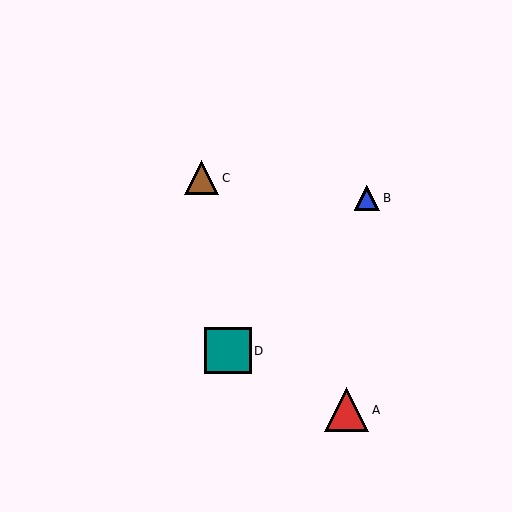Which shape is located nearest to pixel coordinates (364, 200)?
The blue triangle (labeled B) at (367, 198) is nearest to that location.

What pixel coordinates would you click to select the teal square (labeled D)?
Click at (228, 351) to select the teal square D.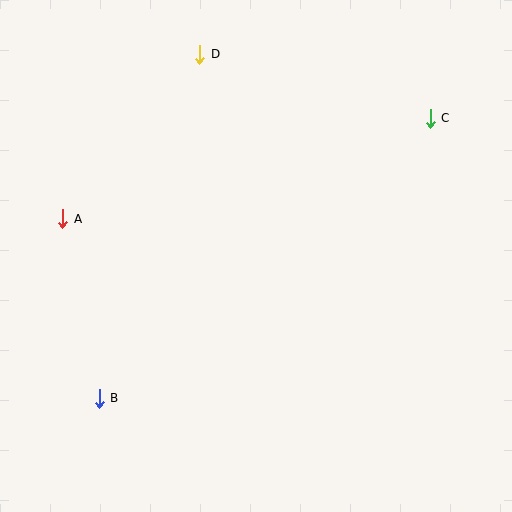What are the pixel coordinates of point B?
Point B is at (99, 398).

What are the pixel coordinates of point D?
Point D is at (200, 54).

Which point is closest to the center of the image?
Point A at (63, 219) is closest to the center.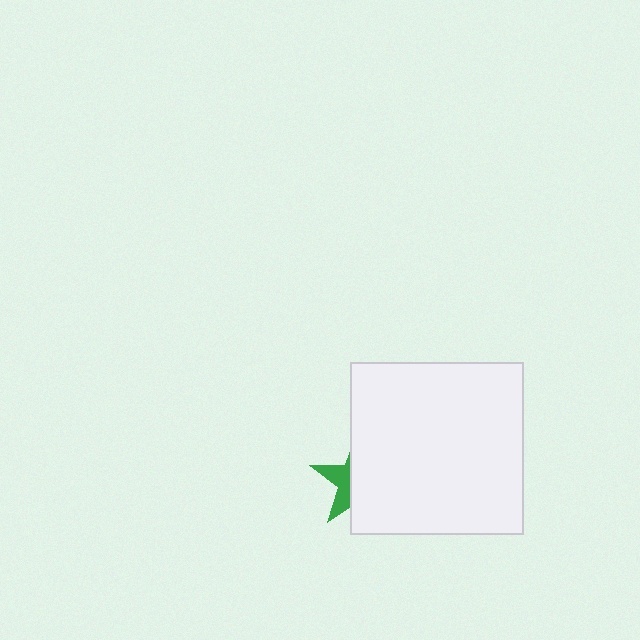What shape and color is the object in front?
The object in front is a white square.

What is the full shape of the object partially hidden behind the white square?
The partially hidden object is a green star.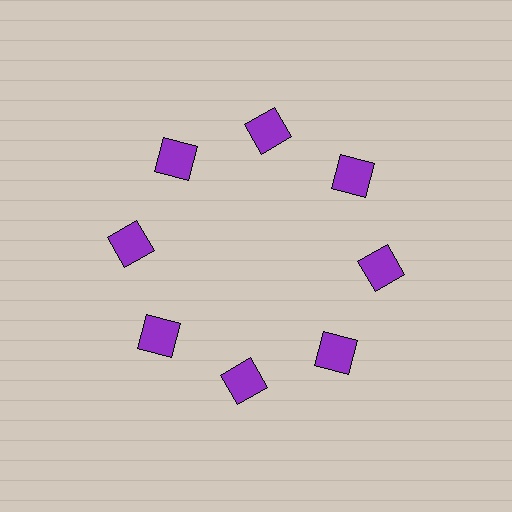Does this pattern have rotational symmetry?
Yes, this pattern has 8-fold rotational symmetry. It looks the same after rotating 45 degrees around the center.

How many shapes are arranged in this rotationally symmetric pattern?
There are 8 shapes, arranged in 8 groups of 1.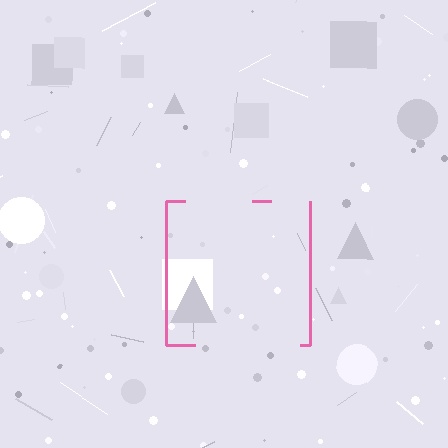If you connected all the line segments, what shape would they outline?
They would outline a square.